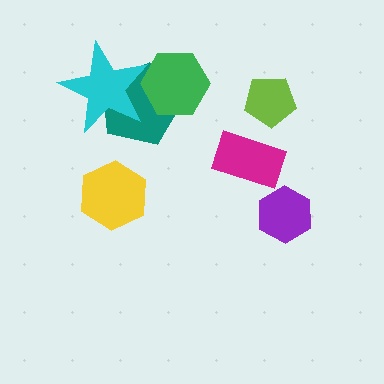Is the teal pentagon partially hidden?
Yes, it is partially covered by another shape.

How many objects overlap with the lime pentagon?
0 objects overlap with the lime pentagon.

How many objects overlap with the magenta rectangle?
0 objects overlap with the magenta rectangle.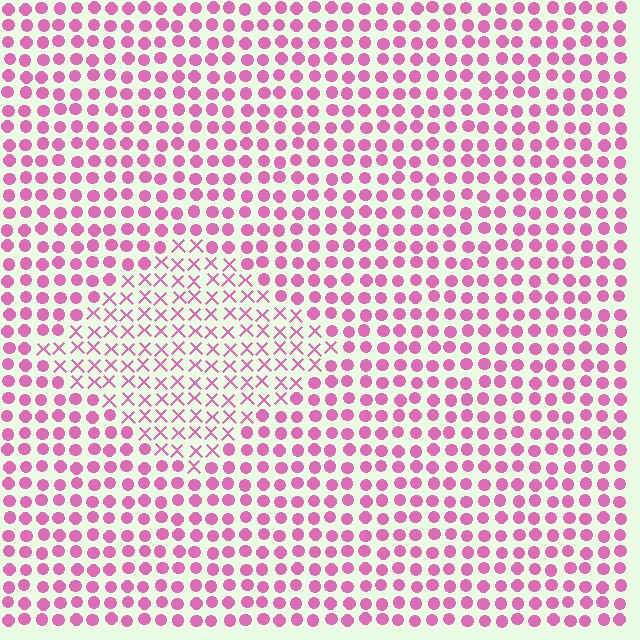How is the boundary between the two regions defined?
The boundary is defined by a change in element shape: X marks inside vs. circles outside. All elements share the same color and spacing.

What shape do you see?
I see a diamond.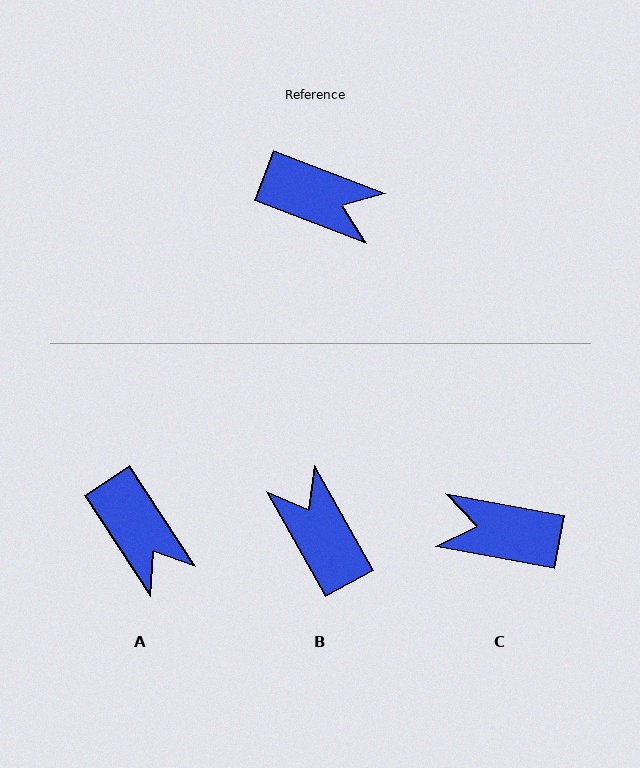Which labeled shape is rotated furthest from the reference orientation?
C, about 170 degrees away.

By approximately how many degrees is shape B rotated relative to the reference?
Approximately 140 degrees counter-clockwise.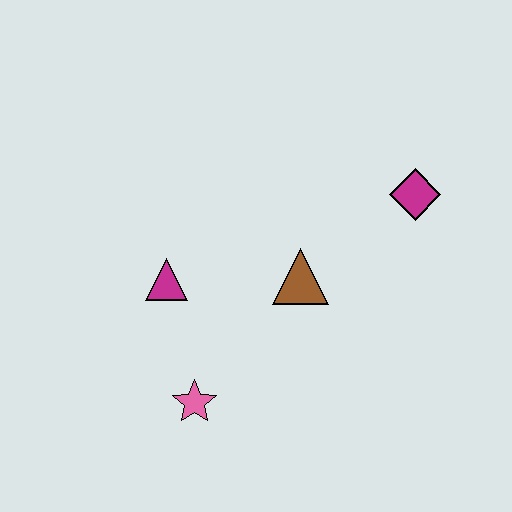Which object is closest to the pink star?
The magenta triangle is closest to the pink star.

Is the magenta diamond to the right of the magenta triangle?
Yes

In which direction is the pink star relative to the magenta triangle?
The pink star is below the magenta triangle.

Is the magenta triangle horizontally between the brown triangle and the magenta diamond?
No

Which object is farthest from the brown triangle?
The pink star is farthest from the brown triangle.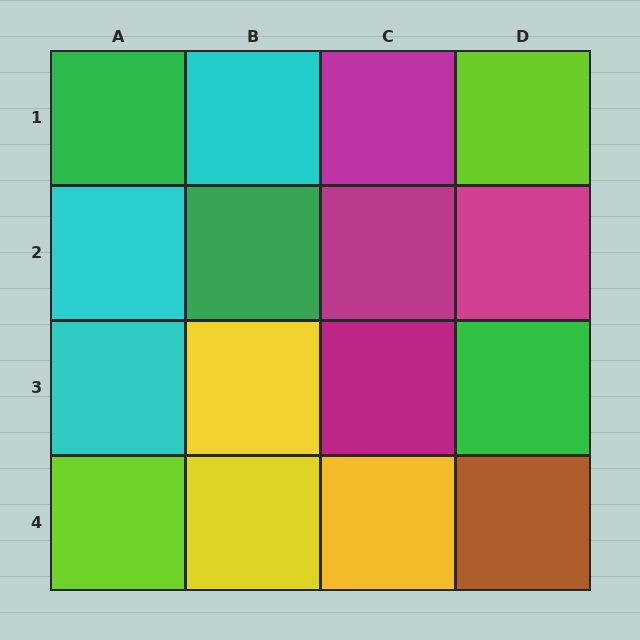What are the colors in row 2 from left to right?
Cyan, green, magenta, magenta.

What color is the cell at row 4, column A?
Lime.